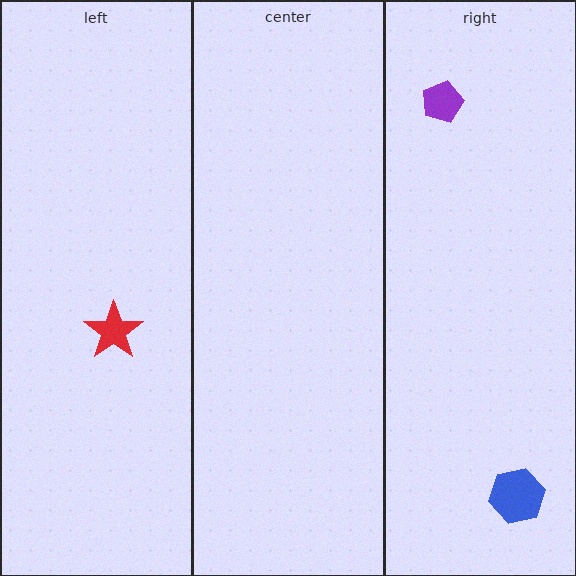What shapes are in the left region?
The red star.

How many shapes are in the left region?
1.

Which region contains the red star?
The left region.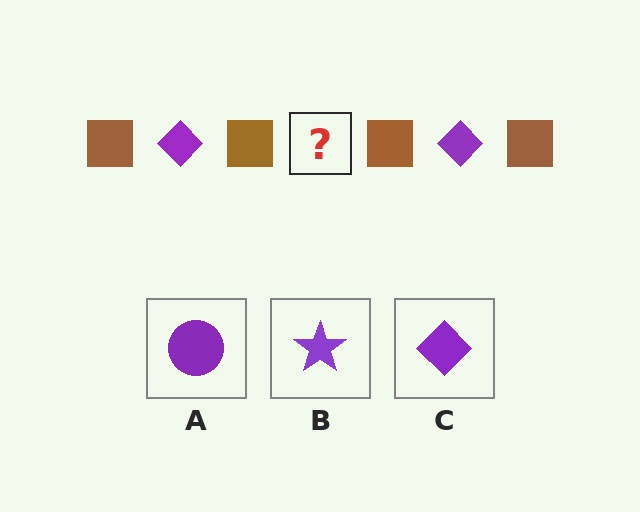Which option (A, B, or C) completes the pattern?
C.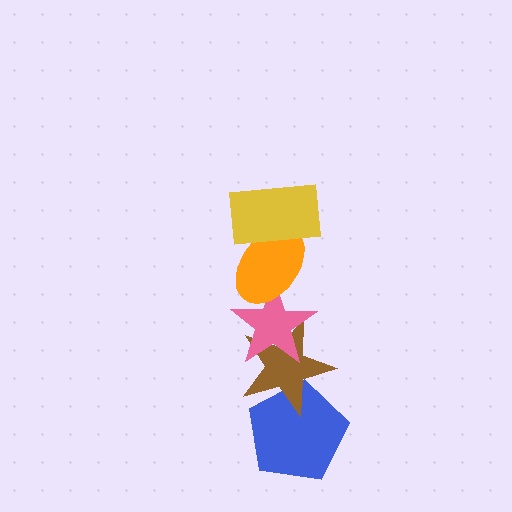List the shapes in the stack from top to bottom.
From top to bottom: the yellow rectangle, the orange ellipse, the pink star, the brown star, the blue pentagon.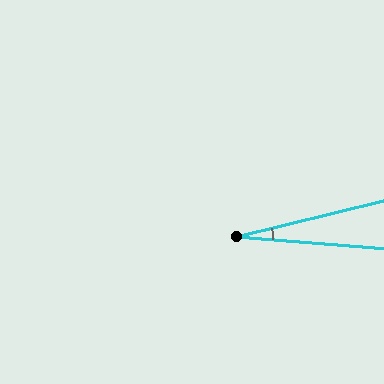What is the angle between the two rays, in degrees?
Approximately 18 degrees.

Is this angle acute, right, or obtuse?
It is acute.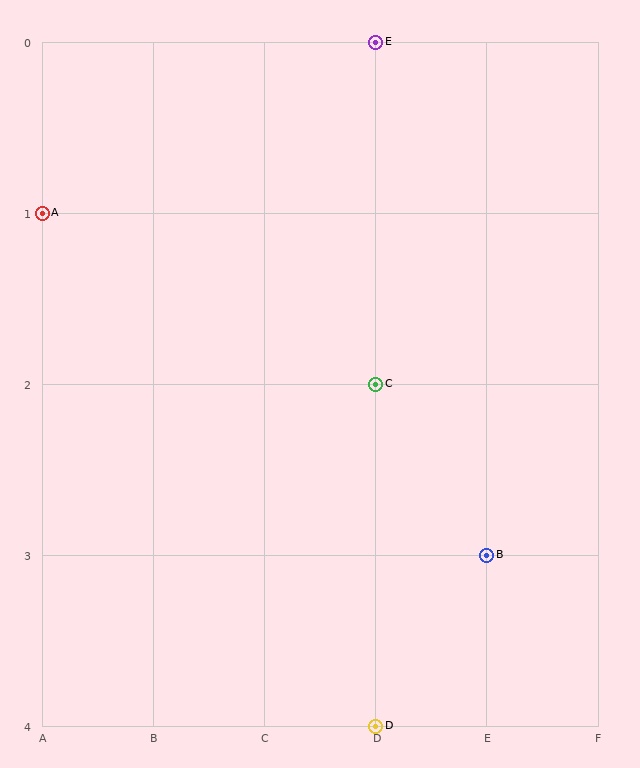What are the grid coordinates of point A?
Point A is at grid coordinates (A, 1).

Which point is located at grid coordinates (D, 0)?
Point E is at (D, 0).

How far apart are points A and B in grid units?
Points A and B are 4 columns and 2 rows apart (about 4.5 grid units diagonally).